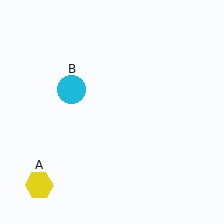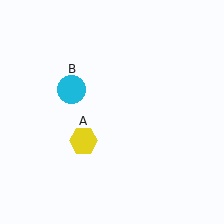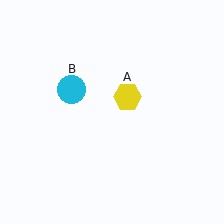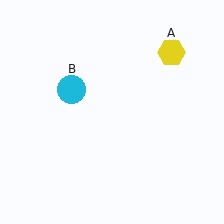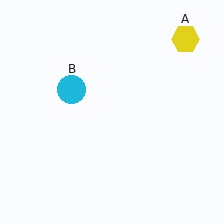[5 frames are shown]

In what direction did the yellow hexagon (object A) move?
The yellow hexagon (object A) moved up and to the right.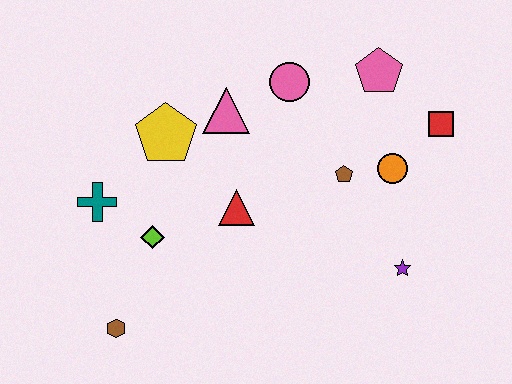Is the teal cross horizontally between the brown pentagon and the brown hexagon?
No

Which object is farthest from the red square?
The brown hexagon is farthest from the red square.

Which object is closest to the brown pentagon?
The orange circle is closest to the brown pentagon.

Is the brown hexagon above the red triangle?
No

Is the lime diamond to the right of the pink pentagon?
No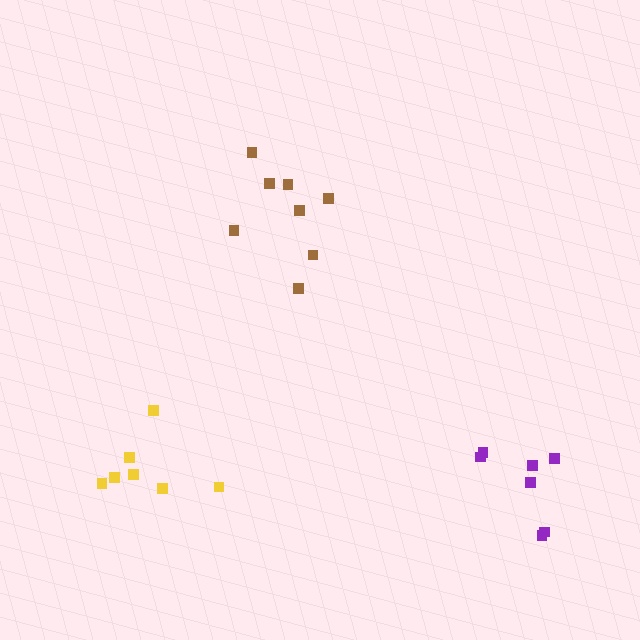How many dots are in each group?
Group 1: 8 dots, Group 2: 7 dots, Group 3: 7 dots (22 total).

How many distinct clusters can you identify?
There are 3 distinct clusters.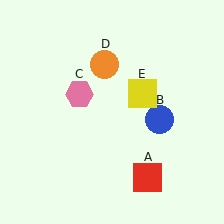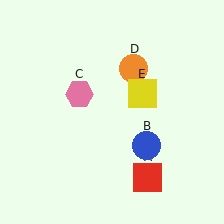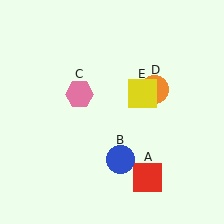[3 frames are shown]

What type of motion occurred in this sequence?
The blue circle (object B), orange circle (object D) rotated clockwise around the center of the scene.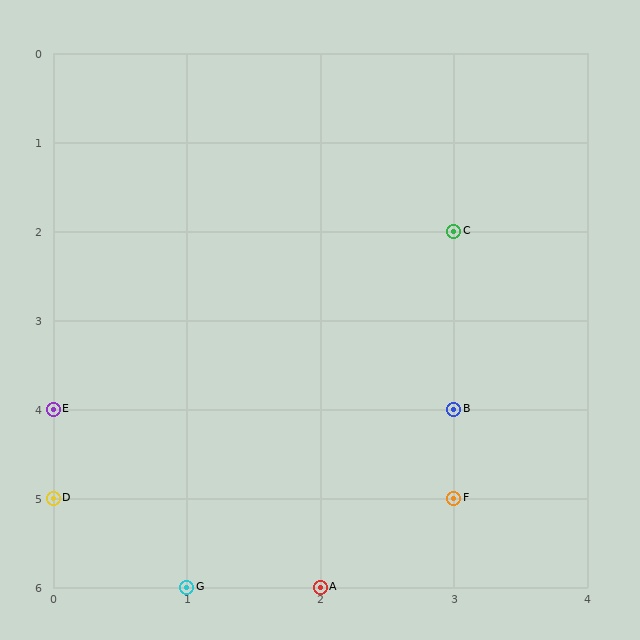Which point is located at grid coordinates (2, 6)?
Point A is at (2, 6).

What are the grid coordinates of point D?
Point D is at grid coordinates (0, 5).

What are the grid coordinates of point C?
Point C is at grid coordinates (3, 2).